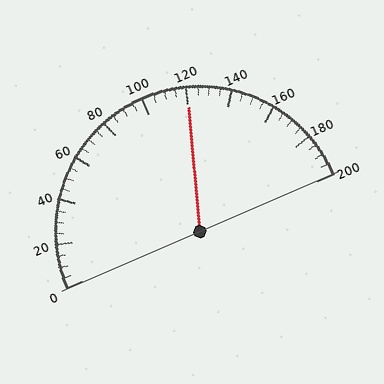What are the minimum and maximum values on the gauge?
The gauge ranges from 0 to 200.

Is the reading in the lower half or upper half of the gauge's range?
The reading is in the upper half of the range (0 to 200).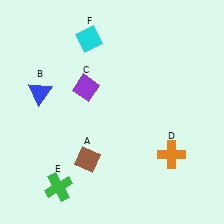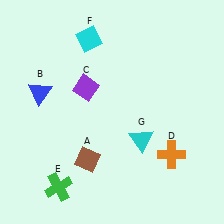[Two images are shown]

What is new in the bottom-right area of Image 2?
A cyan triangle (G) was added in the bottom-right area of Image 2.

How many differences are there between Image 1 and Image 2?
There is 1 difference between the two images.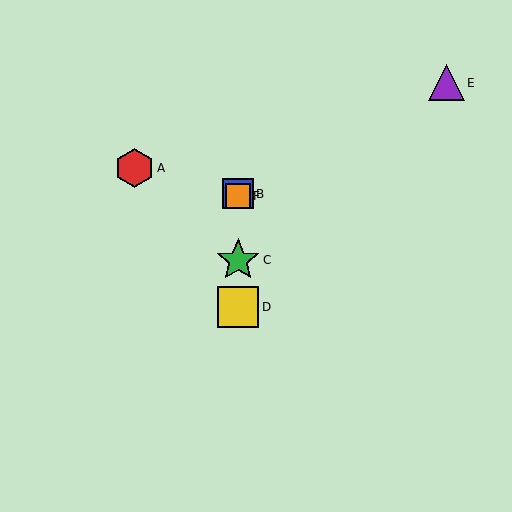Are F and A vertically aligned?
No, F is at x≈238 and A is at x≈135.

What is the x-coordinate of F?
Object F is at x≈238.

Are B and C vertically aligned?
Yes, both are at x≈238.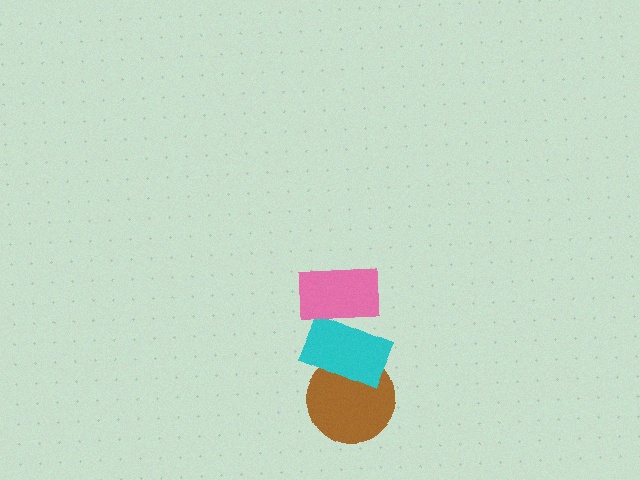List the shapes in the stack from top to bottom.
From top to bottom: the pink rectangle, the cyan rectangle, the brown circle.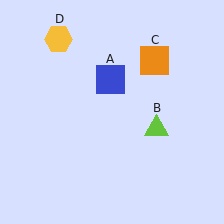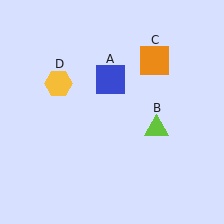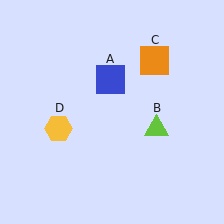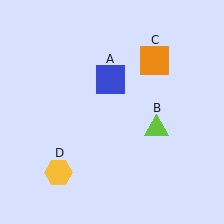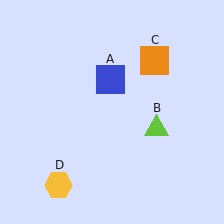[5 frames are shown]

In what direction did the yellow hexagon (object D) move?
The yellow hexagon (object D) moved down.